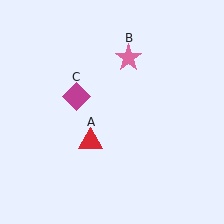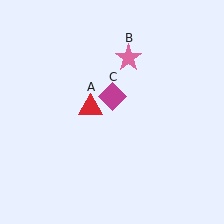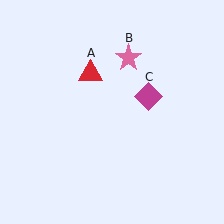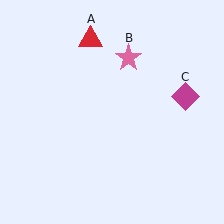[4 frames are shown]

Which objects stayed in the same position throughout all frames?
Pink star (object B) remained stationary.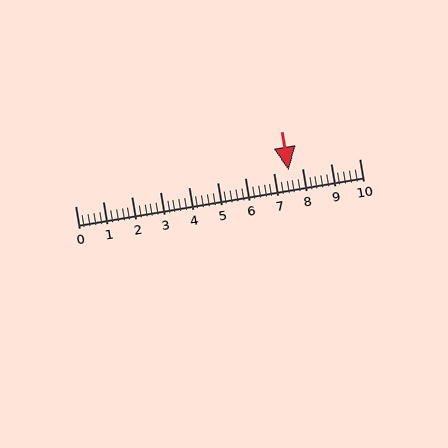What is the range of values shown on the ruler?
The ruler shows values from 0 to 10.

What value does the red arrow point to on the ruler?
The red arrow points to approximately 7.5.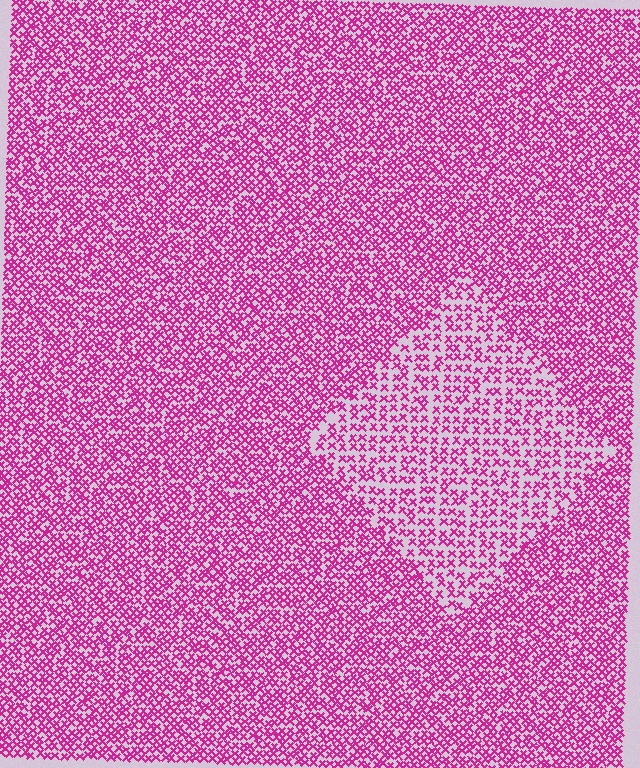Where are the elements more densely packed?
The elements are more densely packed outside the diamond boundary.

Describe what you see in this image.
The image contains small magenta elements arranged at two different densities. A diamond-shaped region is visible where the elements are less densely packed than the surrounding area.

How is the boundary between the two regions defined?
The boundary is defined by a change in element density (approximately 1.7x ratio). All elements are the same color, size, and shape.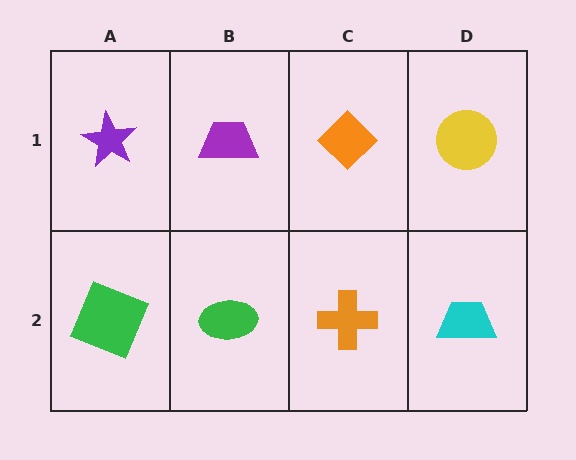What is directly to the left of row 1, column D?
An orange diamond.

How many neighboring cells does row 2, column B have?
3.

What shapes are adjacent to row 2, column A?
A purple star (row 1, column A), a green ellipse (row 2, column B).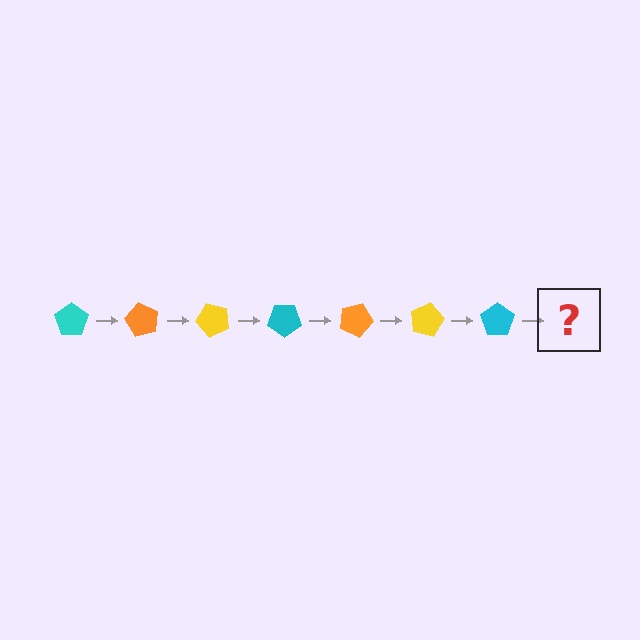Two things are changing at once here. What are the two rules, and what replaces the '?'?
The two rules are that it rotates 60 degrees each step and the color cycles through cyan, orange, and yellow. The '?' should be an orange pentagon, rotated 420 degrees from the start.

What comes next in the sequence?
The next element should be an orange pentagon, rotated 420 degrees from the start.